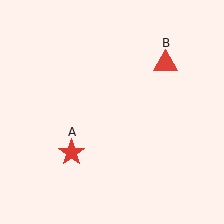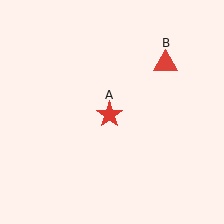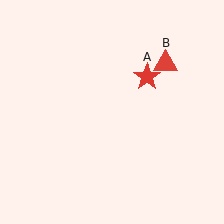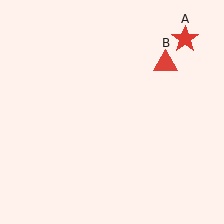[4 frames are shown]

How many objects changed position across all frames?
1 object changed position: red star (object A).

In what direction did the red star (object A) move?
The red star (object A) moved up and to the right.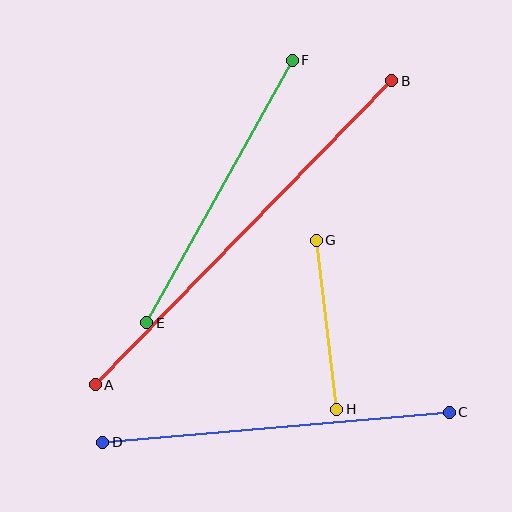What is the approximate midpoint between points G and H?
The midpoint is at approximately (327, 325) pixels.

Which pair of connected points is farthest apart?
Points A and B are farthest apart.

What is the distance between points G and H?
The distance is approximately 170 pixels.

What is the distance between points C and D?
The distance is approximately 348 pixels.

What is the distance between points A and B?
The distance is approximately 425 pixels.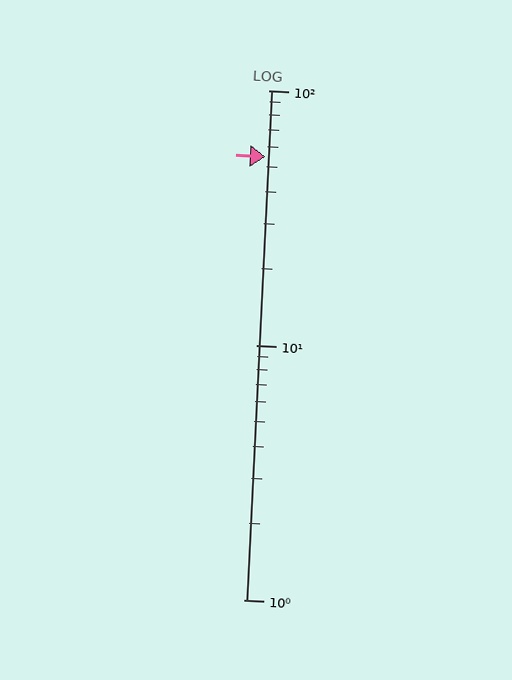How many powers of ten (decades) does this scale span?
The scale spans 2 decades, from 1 to 100.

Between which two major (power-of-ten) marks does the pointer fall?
The pointer is between 10 and 100.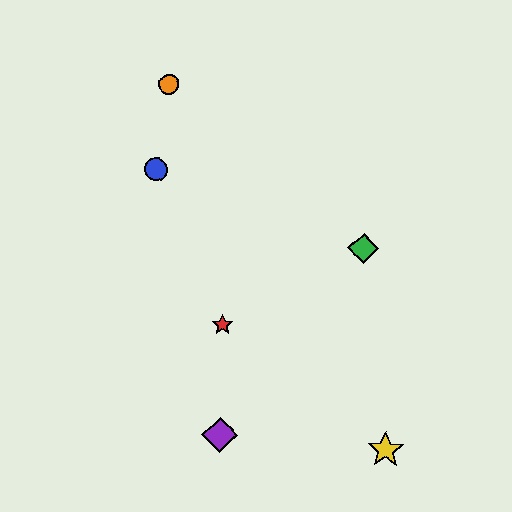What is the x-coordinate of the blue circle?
The blue circle is at x≈156.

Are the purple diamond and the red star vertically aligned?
Yes, both are at x≈220.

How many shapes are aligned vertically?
2 shapes (the red star, the purple diamond) are aligned vertically.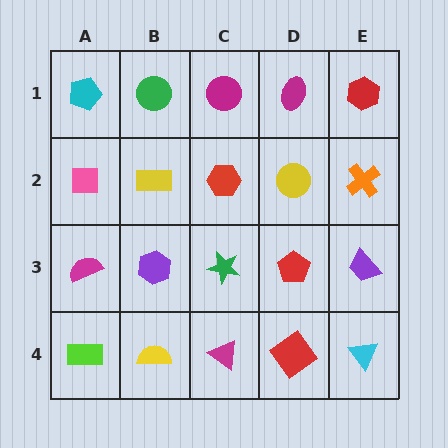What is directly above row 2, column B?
A green circle.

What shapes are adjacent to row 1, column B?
A yellow rectangle (row 2, column B), a cyan pentagon (row 1, column A), a magenta circle (row 1, column C).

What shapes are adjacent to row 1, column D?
A yellow circle (row 2, column D), a magenta circle (row 1, column C), a red hexagon (row 1, column E).